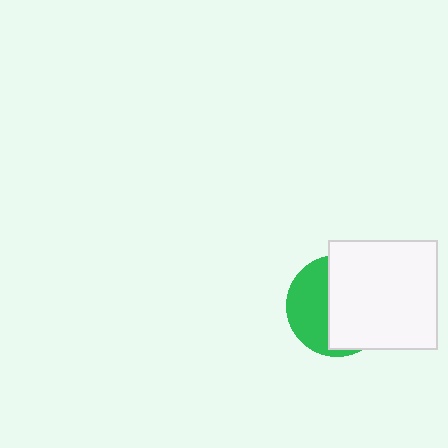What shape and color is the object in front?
The object in front is a white square.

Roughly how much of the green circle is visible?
A small part of it is visible (roughly 41%).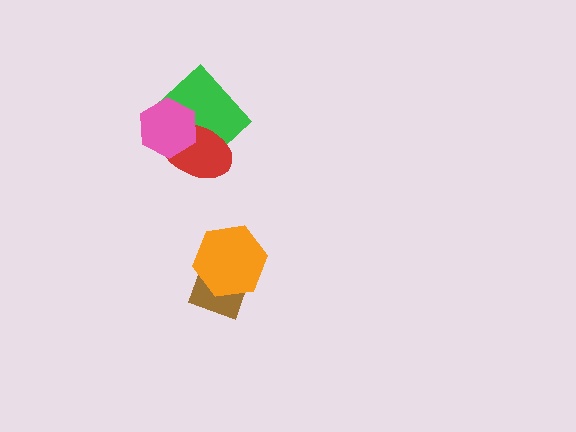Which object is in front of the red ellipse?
The pink hexagon is in front of the red ellipse.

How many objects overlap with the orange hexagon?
1 object overlaps with the orange hexagon.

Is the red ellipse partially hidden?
Yes, it is partially covered by another shape.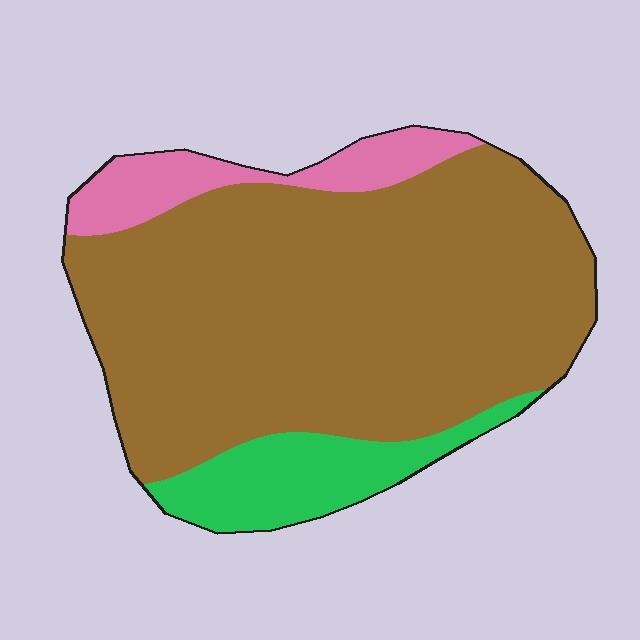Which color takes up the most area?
Brown, at roughly 75%.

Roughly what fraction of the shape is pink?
Pink takes up less than a quarter of the shape.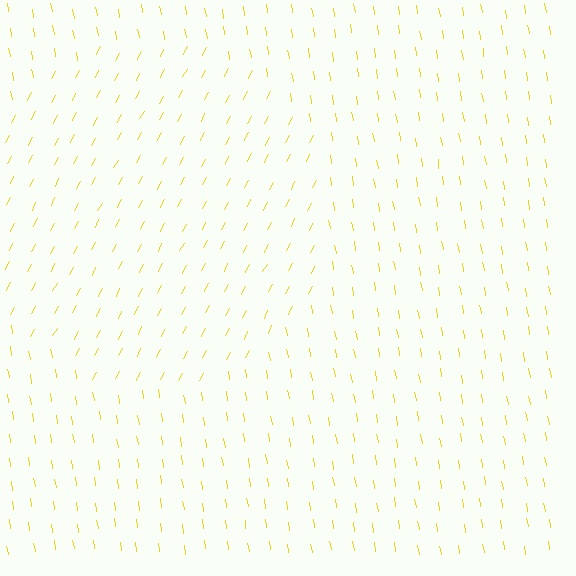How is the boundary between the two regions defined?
The boundary is defined purely by a change in line orientation (approximately 37 degrees difference). All lines are the same color and thickness.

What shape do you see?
I see a circle.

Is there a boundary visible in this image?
Yes, there is a texture boundary formed by a change in line orientation.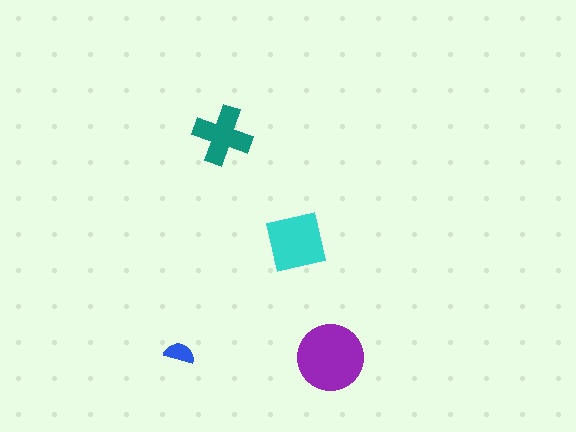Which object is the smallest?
The blue semicircle.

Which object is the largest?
The purple circle.